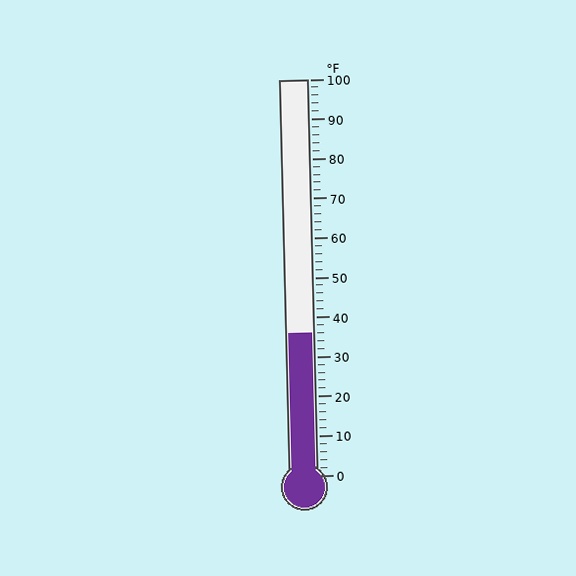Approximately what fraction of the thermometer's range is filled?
The thermometer is filled to approximately 35% of its range.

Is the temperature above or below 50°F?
The temperature is below 50°F.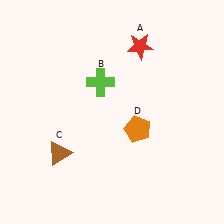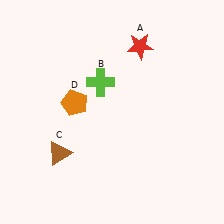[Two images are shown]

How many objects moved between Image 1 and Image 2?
1 object moved between the two images.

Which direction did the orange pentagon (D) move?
The orange pentagon (D) moved left.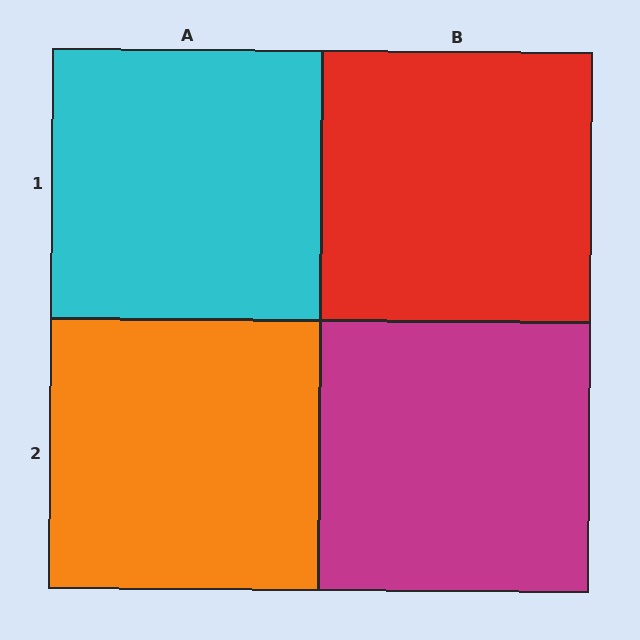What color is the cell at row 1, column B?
Red.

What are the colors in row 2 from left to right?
Orange, magenta.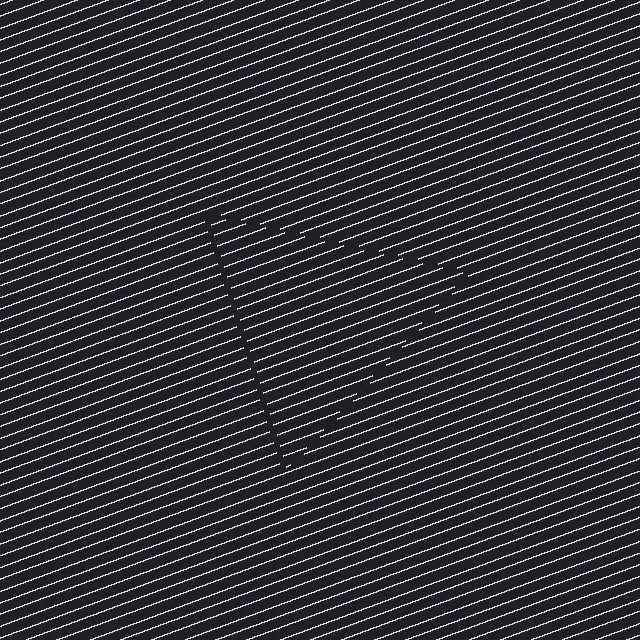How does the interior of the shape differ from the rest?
The interior of the shape contains the same grating, shifted by half a period — the contour is defined by the phase discontinuity where line-ends from the inner and outer gratings abut.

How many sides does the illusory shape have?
3 sides — the line-ends trace a triangle.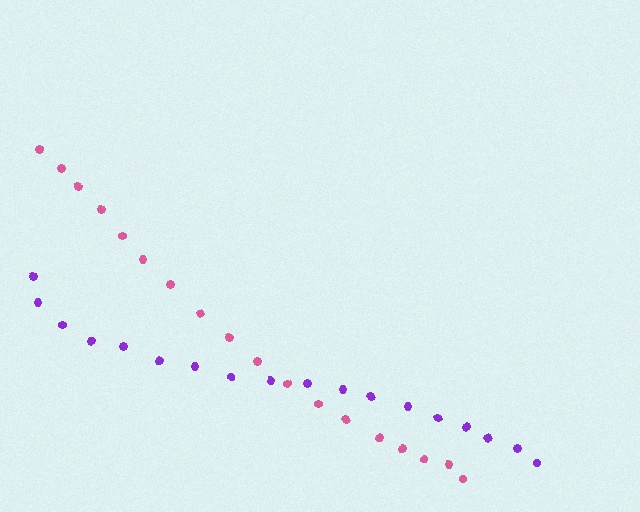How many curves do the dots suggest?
There are 2 distinct paths.